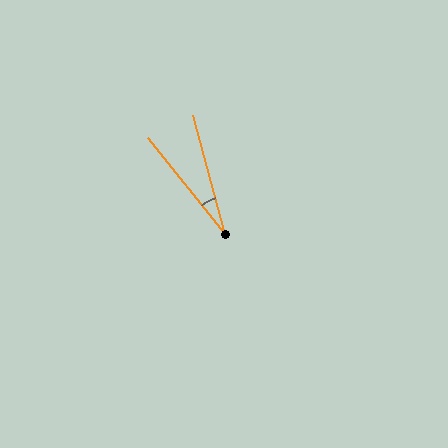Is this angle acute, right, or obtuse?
It is acute.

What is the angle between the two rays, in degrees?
Approximately 24 degrees.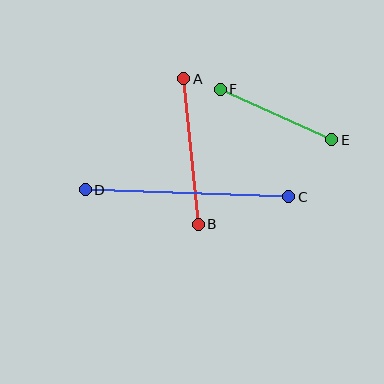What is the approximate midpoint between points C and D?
The midpoint is at approximately (187, 193) pixels.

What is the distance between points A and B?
The distance is approximately 146 pixels.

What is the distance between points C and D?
The distance is approximately 203 pixels.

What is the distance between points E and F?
The distance is approximately 123 pixels.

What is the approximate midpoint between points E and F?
The midpoint is at approximately (276, 115) pixels.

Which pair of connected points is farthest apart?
Points C and D are farthest apart.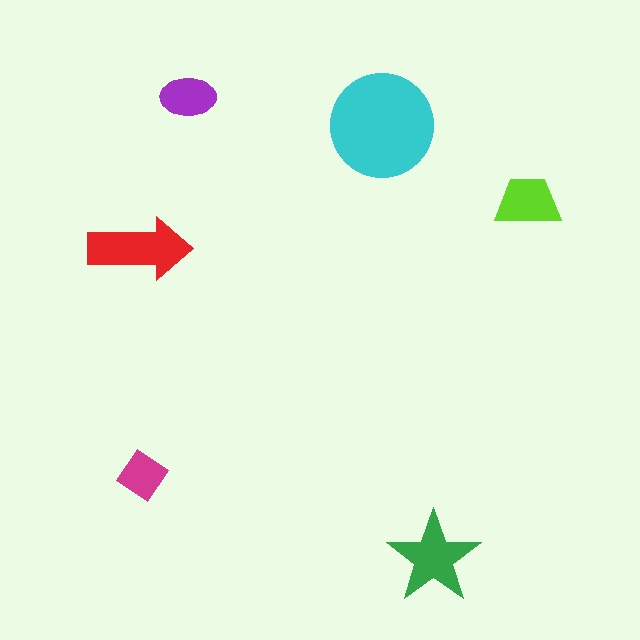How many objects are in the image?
There are 6 objects in the image.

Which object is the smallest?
The magenta diamond.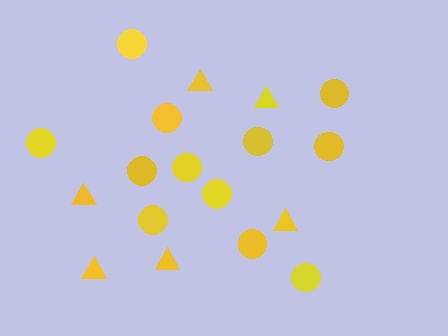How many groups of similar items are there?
There are 2 groups: one group of circles (12) and one group of triangles (6).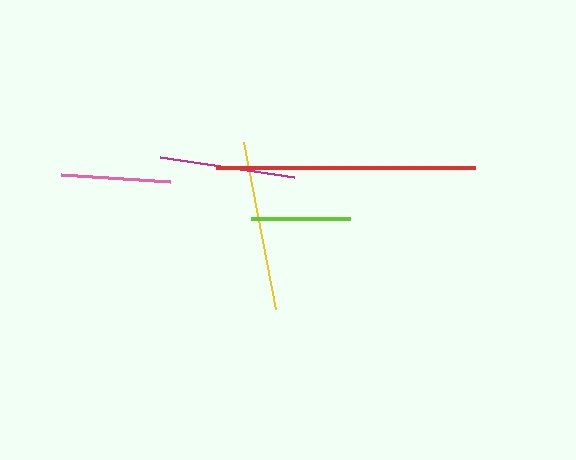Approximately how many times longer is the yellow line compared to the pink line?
The yellow line is approximately 1.6 times the length of the pink line.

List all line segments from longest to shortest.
From longest to shortest: red, yellow, magenta, pink, lime.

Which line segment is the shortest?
The lime line is the shortest at approximately 98 pixels.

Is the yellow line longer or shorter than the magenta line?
The yellow line is longer than the magenta line.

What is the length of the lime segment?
The lime segment is approximately 98 pixels long.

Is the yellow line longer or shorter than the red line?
The red line is longer than the yellow line.